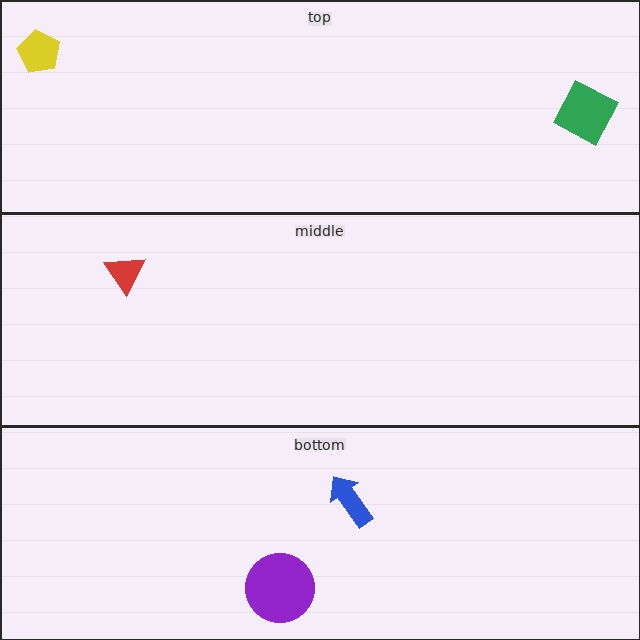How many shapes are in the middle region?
1.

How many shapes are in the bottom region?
2.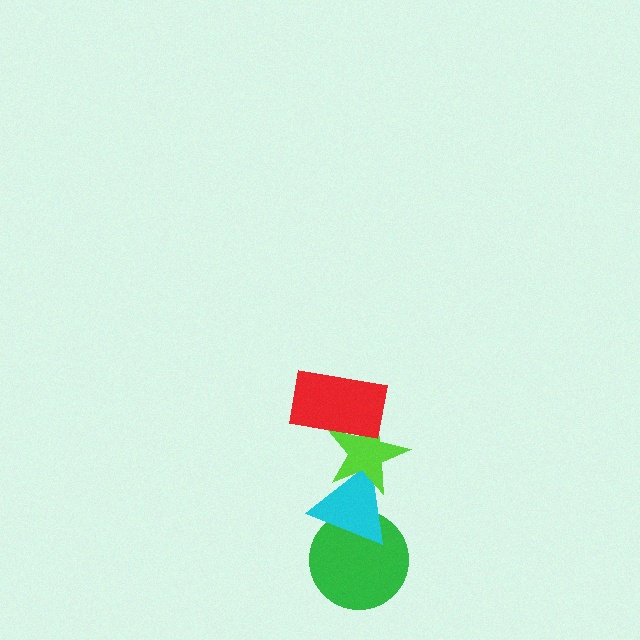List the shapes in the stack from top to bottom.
From top to bottom: the red rectangle, the lime star, the cyan triangle, the green circle.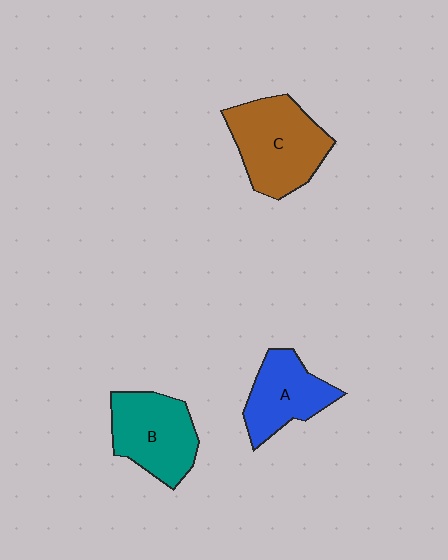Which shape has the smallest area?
Shape A (blue).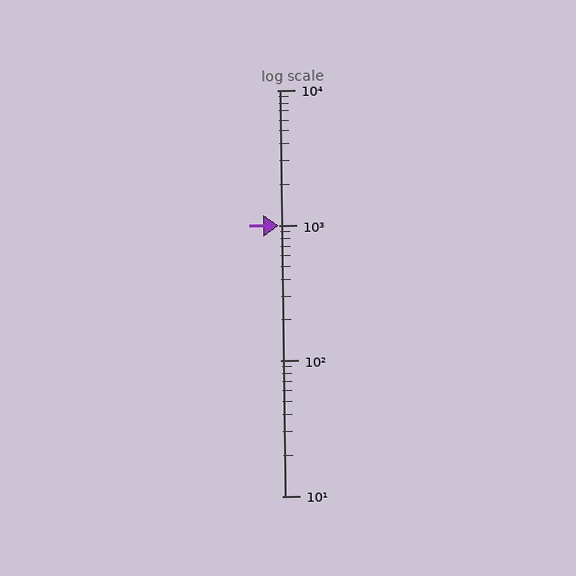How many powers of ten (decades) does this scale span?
The scale spans 3 decades, from 10 to 10000.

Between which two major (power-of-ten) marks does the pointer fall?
The pointer is between 1000 and 10000.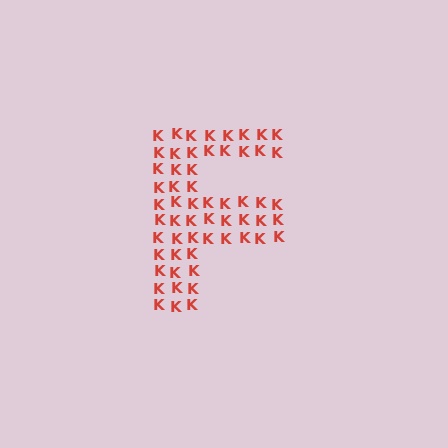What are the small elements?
The small elements are letter K's.